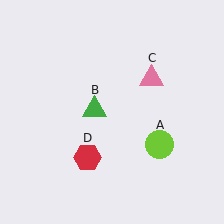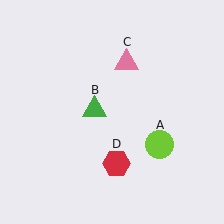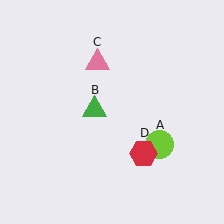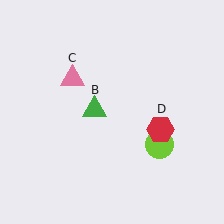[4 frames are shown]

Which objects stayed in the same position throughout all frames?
Lime circle (object A) and green triangle (object B) remained stationary.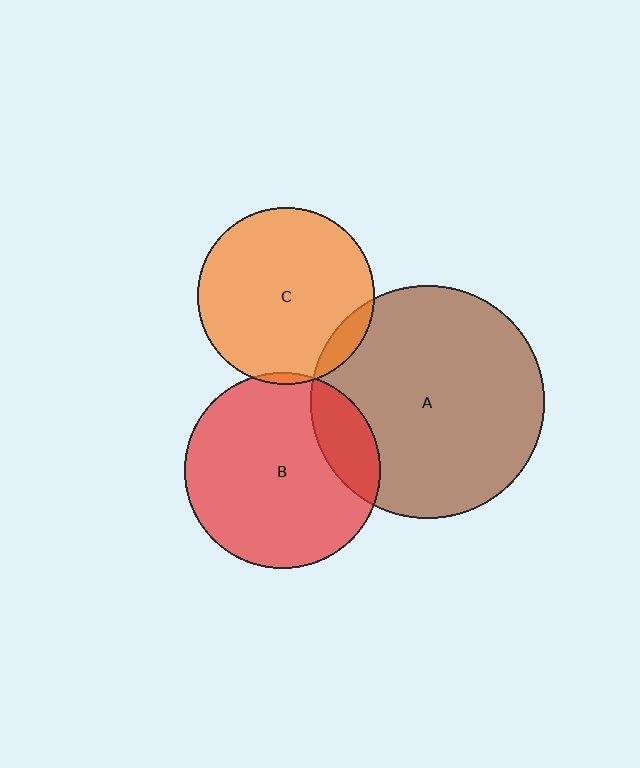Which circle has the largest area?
Circle A (brown).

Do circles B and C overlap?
Yes.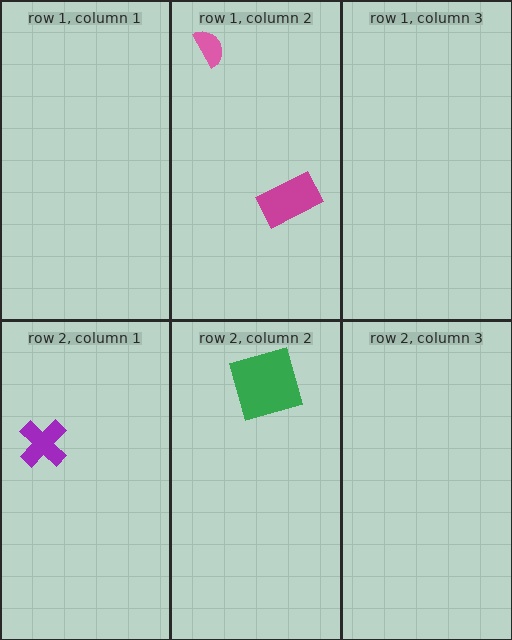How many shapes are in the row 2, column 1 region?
1.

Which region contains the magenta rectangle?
The row 1, column 2 region.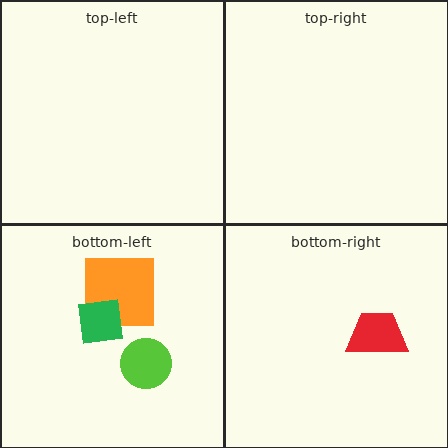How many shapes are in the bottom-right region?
1.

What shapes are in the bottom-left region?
The orange square, the green square, the lime circle.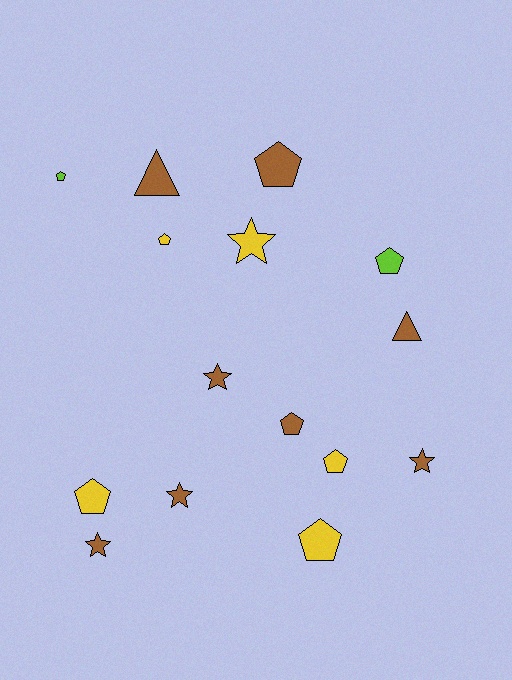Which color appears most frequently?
Brown, with 8 objects.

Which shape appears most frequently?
Pentagon, with 8 objects.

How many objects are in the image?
There are 15 objects.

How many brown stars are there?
There are 4 brown stars.